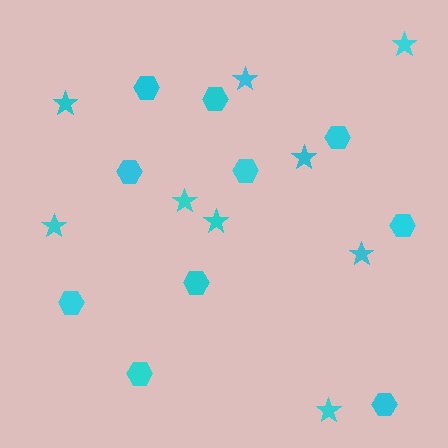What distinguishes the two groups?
There are 2 groups: one group of stars (9) and one group of hexagons (10).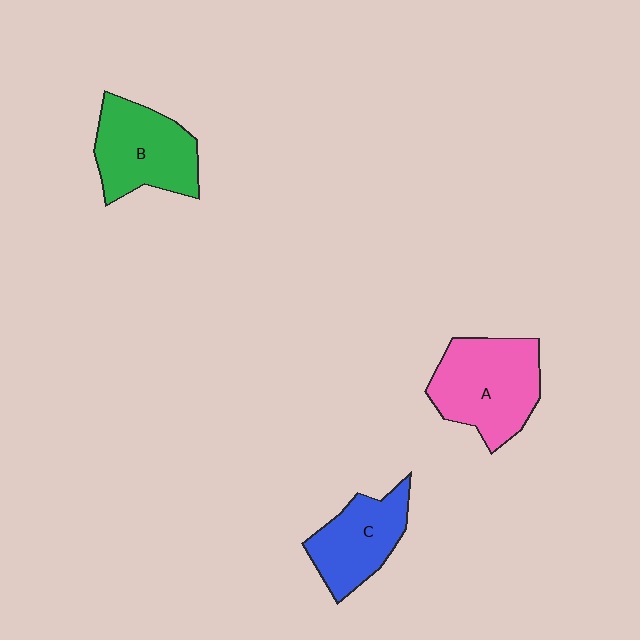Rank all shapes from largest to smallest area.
From largest to smallest: A (pink), B (green), C (blue).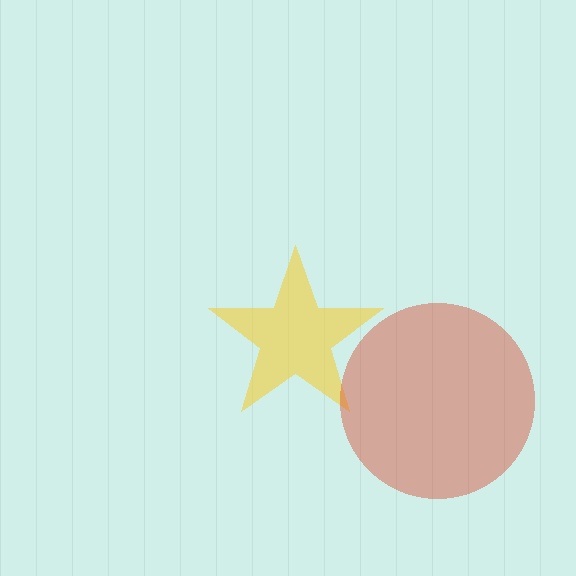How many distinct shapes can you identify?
There are 2 distinct shapes: a yellow star, a red circle.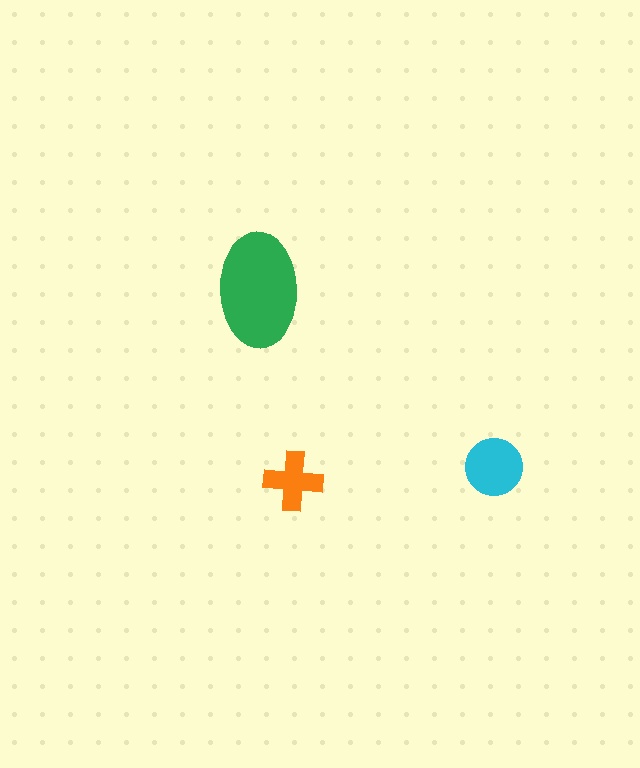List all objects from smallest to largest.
The orange cross, the cyan circle, the green ellipse.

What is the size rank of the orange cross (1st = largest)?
3rd.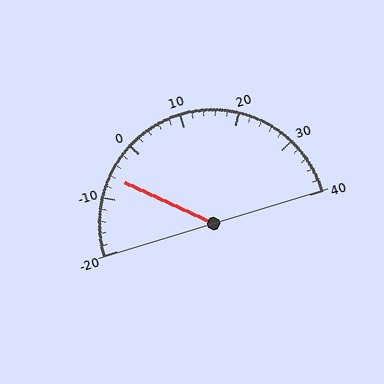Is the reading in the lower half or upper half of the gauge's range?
The reading is in the lower half of the range (-20 to 40).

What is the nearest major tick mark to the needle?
The nearest major tick mark is -10.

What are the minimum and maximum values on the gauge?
The gauge ranges from -20 to 40.